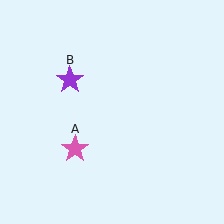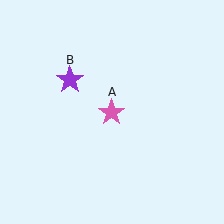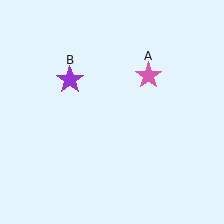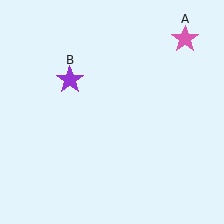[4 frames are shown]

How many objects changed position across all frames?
1 object changed position: pink star (object A).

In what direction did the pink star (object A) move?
The pink star (object A) moved up and to the right.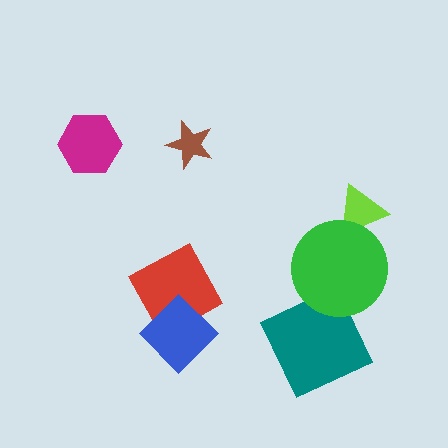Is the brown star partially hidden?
No, no other shape covers it.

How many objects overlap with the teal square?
1 object overlaps with the teal square.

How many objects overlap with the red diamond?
1 object overlaps with the red diamond.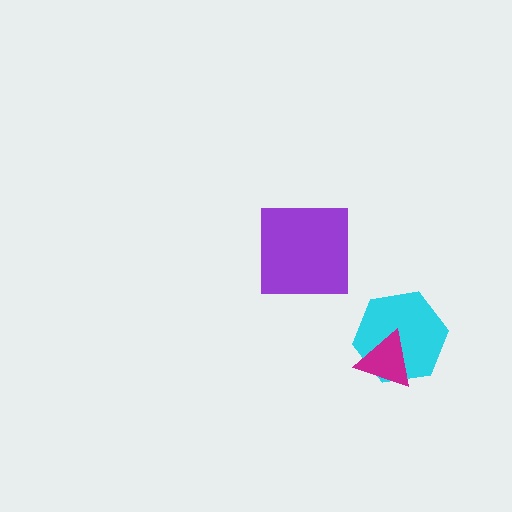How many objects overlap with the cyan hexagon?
1 object overlaps with the cyan hexagon.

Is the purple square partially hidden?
No, no other shape covers it.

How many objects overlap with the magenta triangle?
1 object overlaps with the magenta triangle.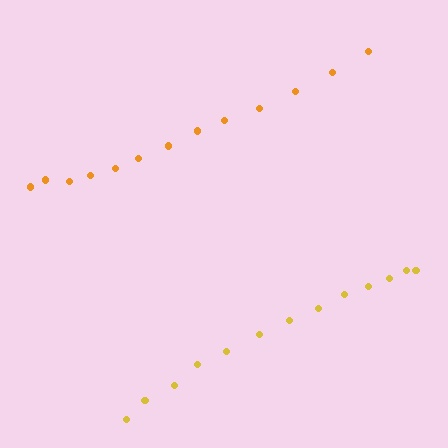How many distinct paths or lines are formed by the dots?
There are 2 distinct paths.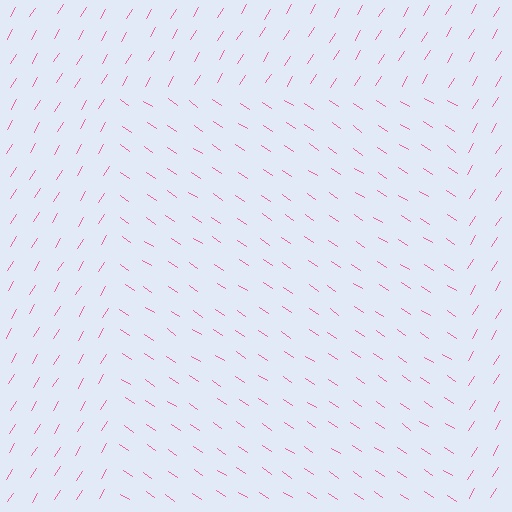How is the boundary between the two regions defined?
The boundary is defined purely by a change in line orientation (approximately 88 degrees difference). All lines are the same color and thickness.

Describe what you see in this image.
The image is filled with small pink line segments. A rectangle region in the image has lines oriented differently from the surrounding lines, creating a visible texture boundary.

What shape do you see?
I see a rectangle.